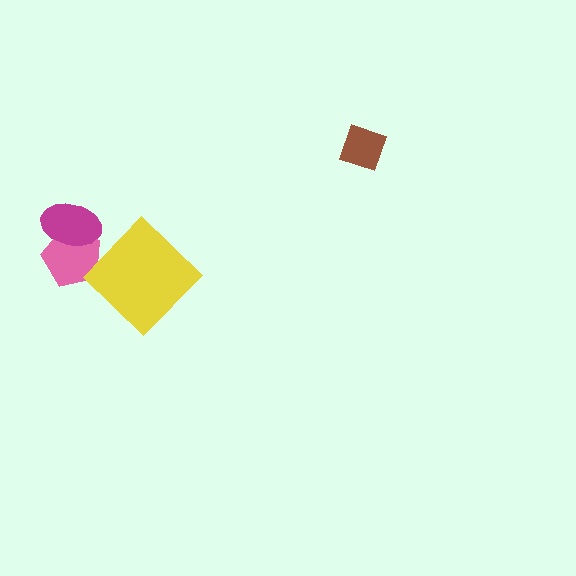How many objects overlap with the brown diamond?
0 objects overlap with the brown diamond.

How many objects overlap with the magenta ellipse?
1 object overlaps with the magenta ellipse.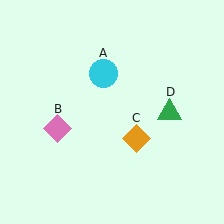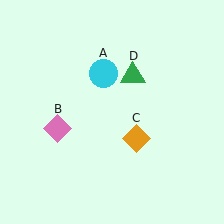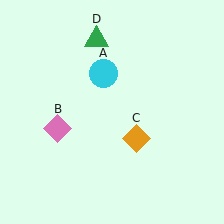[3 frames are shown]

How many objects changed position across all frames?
1 object changed position: green triangle (object D).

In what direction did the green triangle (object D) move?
The green triangle (object D) moved up and to the left.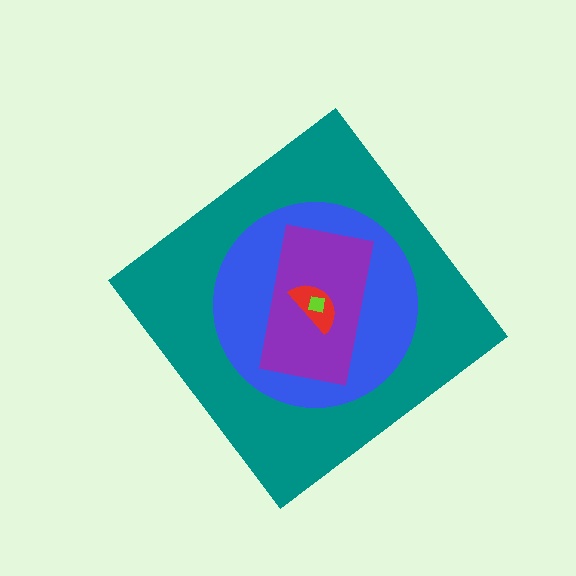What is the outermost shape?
The teal diamond.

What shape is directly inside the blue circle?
The purple rectangle.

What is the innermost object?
The lime square.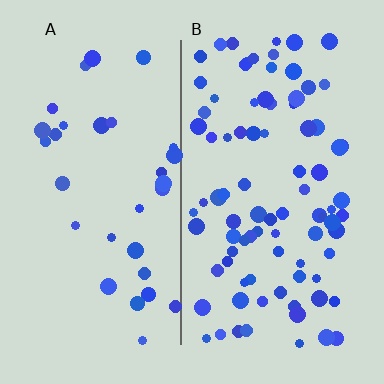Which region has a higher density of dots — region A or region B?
B (the right).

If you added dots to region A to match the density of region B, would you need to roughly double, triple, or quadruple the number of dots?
Approximately triple.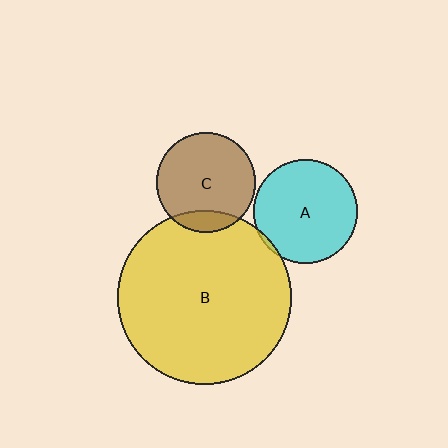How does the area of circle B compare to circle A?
Approximately 2.8 times.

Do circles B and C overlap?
Yes.